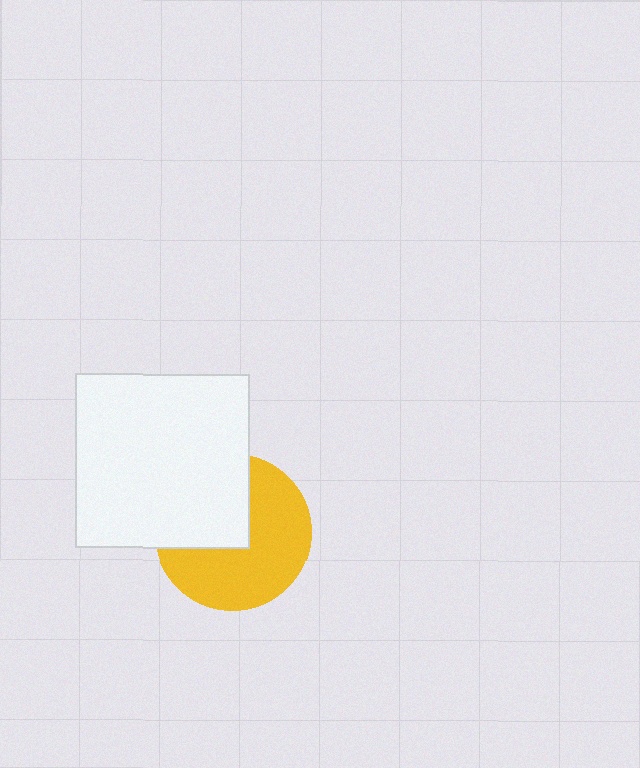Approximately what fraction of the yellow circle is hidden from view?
Roughly 40% of the yellow circle is hidden behind the white square.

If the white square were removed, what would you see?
You would see the complete yellow circle.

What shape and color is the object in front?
The object in front is a white square.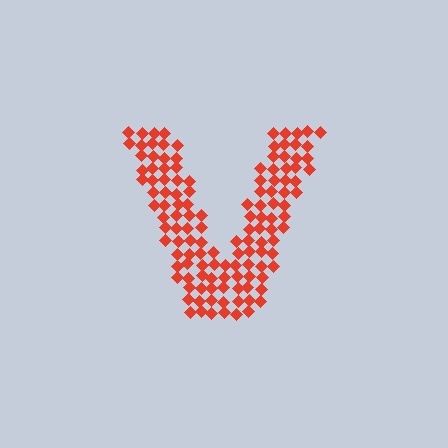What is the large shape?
The large shape is the letter V.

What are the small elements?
The small elements are diamonds.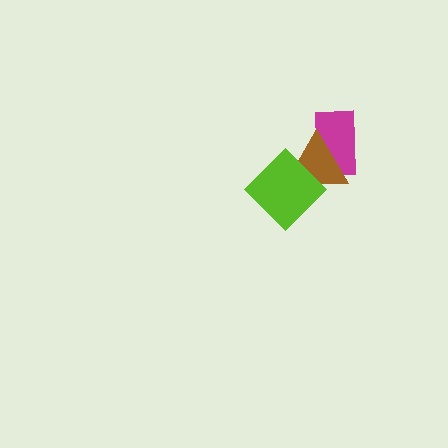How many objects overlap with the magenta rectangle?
1 object overlaps with the magenta rectangle.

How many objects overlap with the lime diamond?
1 object overlaps with the lime diamond.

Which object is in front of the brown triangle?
The lime diamond is in front of the brown triangle.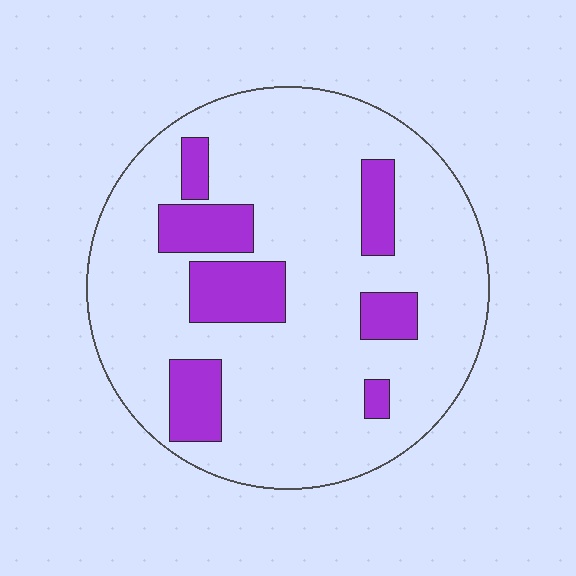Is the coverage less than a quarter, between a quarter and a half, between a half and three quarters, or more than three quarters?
Less than a quarter.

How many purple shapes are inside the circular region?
7.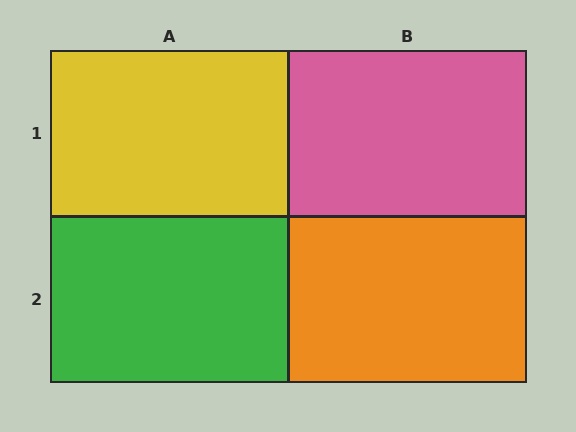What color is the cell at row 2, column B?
Orange.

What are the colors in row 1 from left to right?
Yellow, pink.